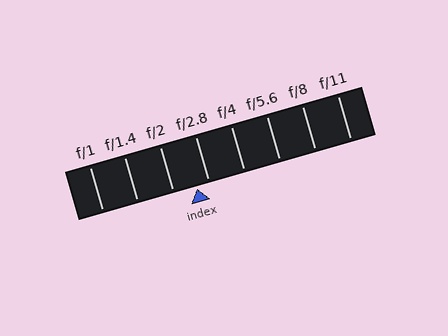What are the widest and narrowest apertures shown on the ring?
The widest aperture shown is f/1 and the narrowest is f/11.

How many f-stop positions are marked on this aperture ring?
There are 8 f-stop positions marked.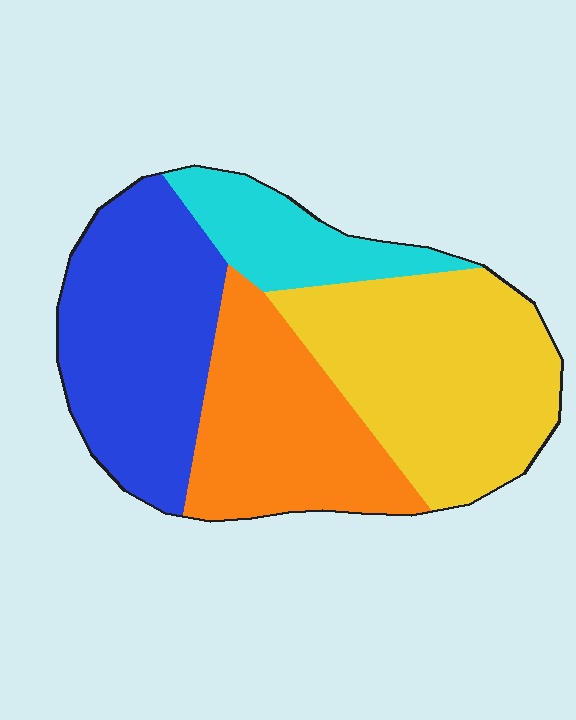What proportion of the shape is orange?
Orange covers about 25% of the shape.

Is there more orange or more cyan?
Orange.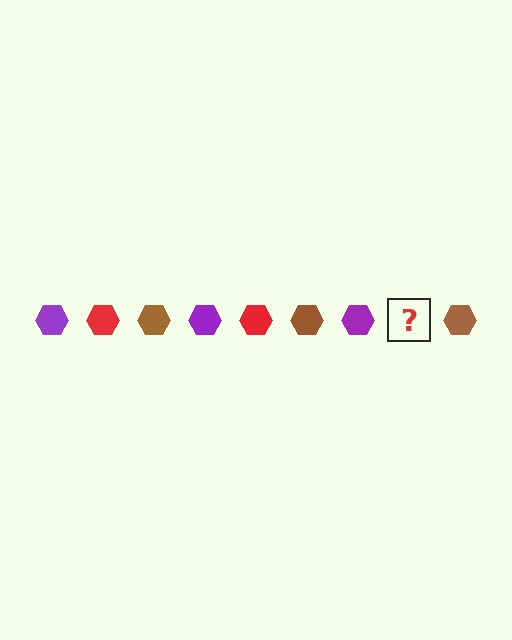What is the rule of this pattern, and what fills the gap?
The rule is that the pattern cycles through purple, red, brown hexagons. The gap should be filled with a red hexagon.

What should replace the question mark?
The question mark should be replaced with a red hexagon.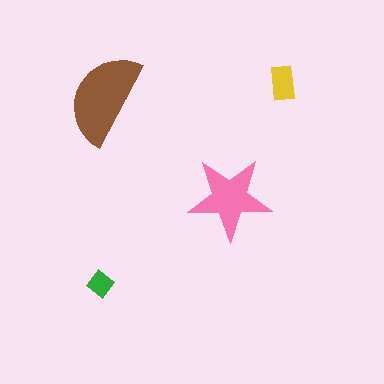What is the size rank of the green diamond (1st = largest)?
4th.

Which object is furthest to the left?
The brown semicircle is leftmost.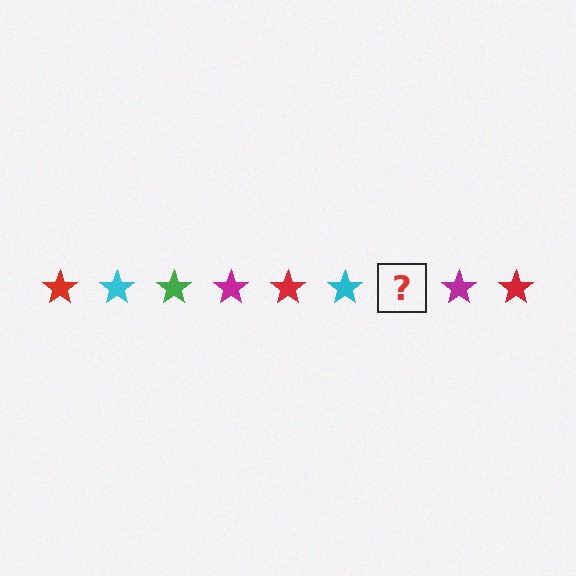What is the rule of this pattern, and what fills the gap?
The rule is that the pattern cycles through red, cyan, green, magenta stars. The gap should be filled with a green star.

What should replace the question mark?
The question mark should be replaced with a green star.